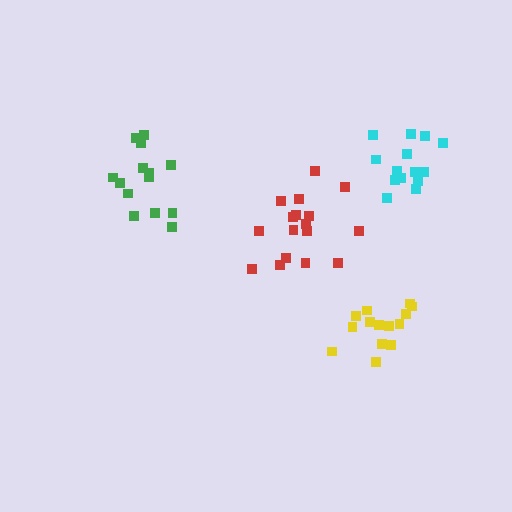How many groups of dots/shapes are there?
There are 4 groups.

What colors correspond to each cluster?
The clusters are colored: red, cyan, yellow, green.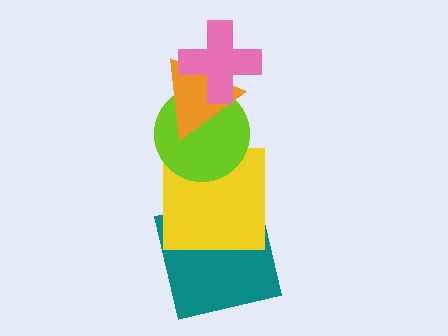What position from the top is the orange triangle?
The orange triangle is 2nd from the top.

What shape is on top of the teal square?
The yellow square is on top of the teal square.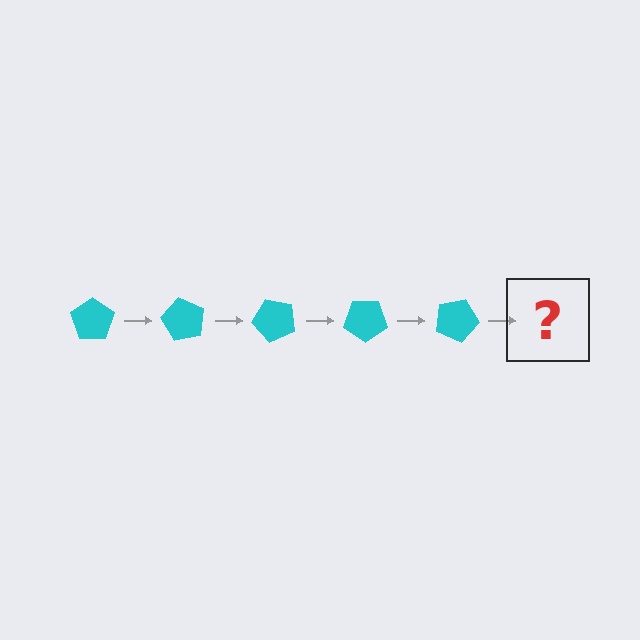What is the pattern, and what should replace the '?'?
The pattern is that the pentagon rotates 60 degrees each step. The '?' should be a cyan pentagon rotated 300 degrees.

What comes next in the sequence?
The next element should be a cyan pentagon rotated 300 degrees.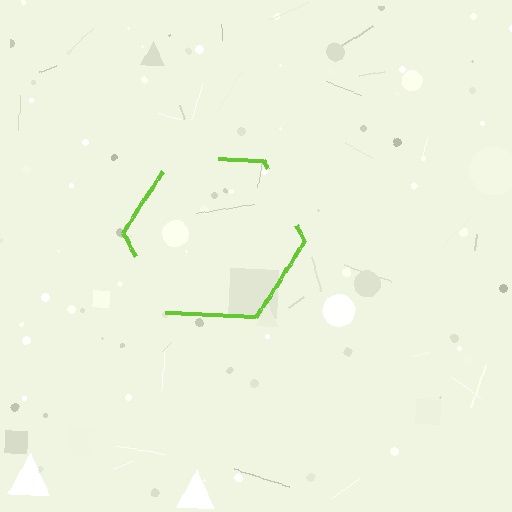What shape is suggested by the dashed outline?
The dashed outline suggests a hexagon.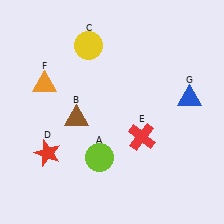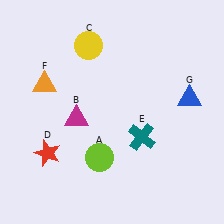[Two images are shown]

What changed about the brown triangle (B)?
In Image 1, B is brown. In Image 2, it changed to magenta.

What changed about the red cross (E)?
In Image 1, E is red. In Image 2, it changed to teal.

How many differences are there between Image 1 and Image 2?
There are 2 differences between the two images.